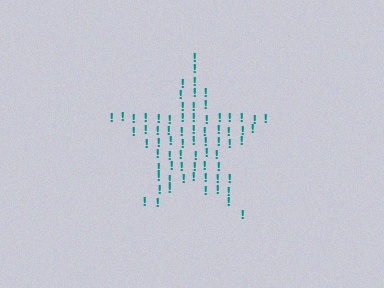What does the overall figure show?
The overall figure shows a star.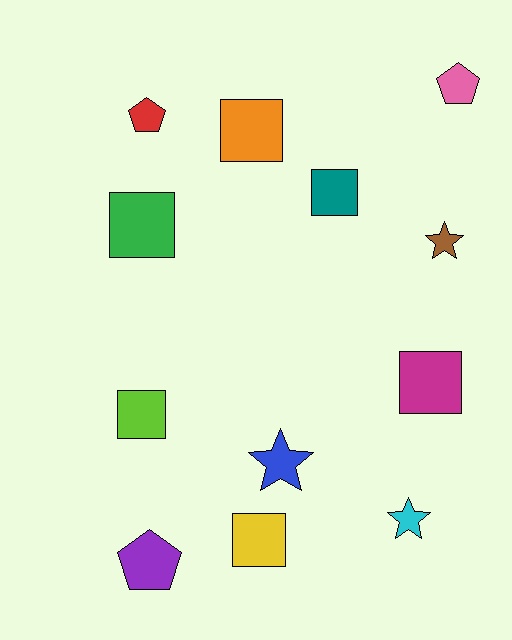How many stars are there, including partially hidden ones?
There are 3 stars.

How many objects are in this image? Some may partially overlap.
There are 12 objects.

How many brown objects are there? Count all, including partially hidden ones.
There is 1 brown object.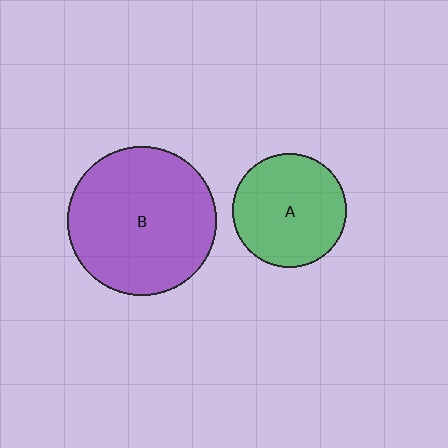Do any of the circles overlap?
No, none of the circles overlap.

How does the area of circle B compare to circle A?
Approximately 1.7 times.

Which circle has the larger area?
Circle B (purple).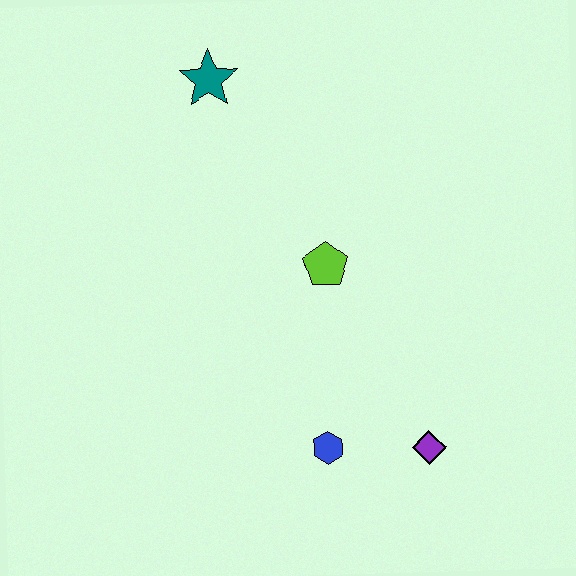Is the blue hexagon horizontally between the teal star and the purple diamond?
Yes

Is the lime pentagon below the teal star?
Yes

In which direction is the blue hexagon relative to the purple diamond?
The blue hexagon is to the left of the purple diamond.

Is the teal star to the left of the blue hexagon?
Yes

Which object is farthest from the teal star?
The purple diamond is farthest from the teal star.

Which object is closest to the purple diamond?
The blue hexagon is closest to the purple diamond.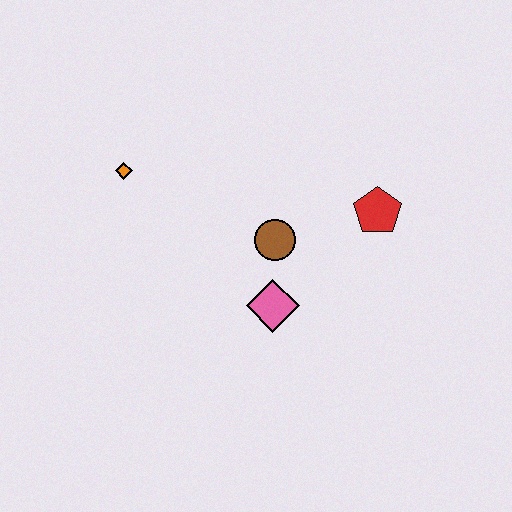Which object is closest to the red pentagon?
The brown circle is closest to the red pentagon.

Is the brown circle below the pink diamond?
No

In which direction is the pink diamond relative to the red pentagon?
The pink diamond is to the left of the red pentagon.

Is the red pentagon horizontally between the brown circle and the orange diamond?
No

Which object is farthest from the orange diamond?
The red pentagon is farthest from the orange diamond.